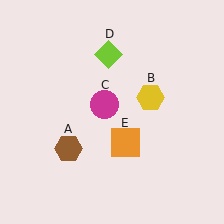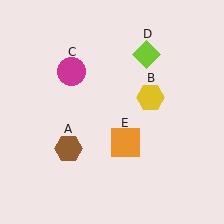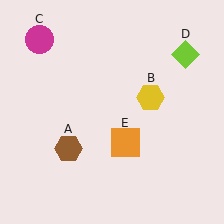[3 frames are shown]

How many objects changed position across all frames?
2 objects changed position: magenta circle (object C), lime diamond (object D).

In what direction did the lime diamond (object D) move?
The lime diamond (object D) moved right.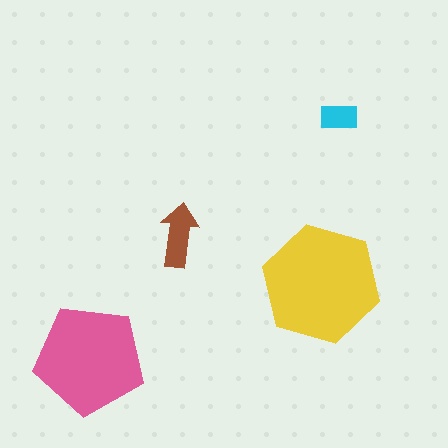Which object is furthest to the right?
The cyan rectangle is rightmost.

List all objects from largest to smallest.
The yellow hexagon, the pink pentagon, the brown arrow, the cyan rectangle.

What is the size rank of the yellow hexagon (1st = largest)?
1st.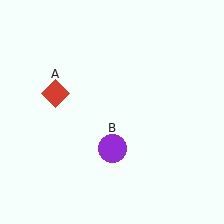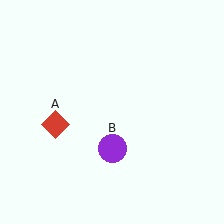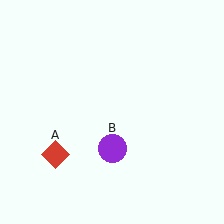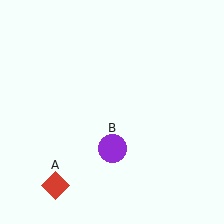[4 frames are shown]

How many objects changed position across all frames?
1 object changed position: red diamond (object A).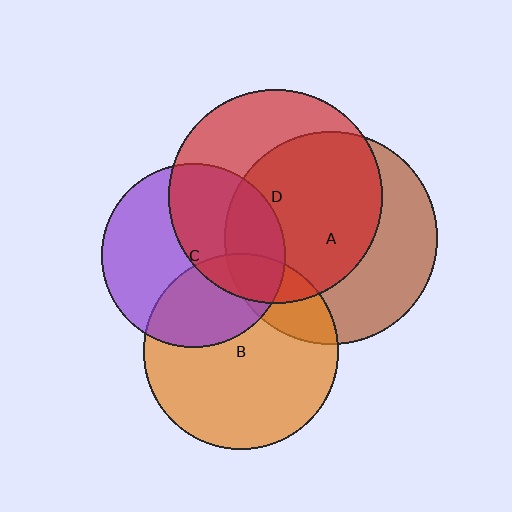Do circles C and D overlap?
Yes.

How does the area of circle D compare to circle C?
Approximately 1.4 times.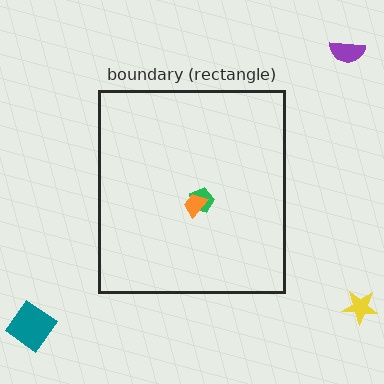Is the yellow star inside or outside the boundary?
Outside.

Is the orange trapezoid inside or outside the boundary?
Inside.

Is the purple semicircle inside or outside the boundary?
Outside.